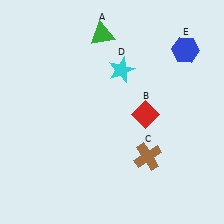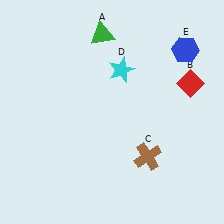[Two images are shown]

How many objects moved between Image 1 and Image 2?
1 object moved between the two images.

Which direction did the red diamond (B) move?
The red diamond (B) moved right.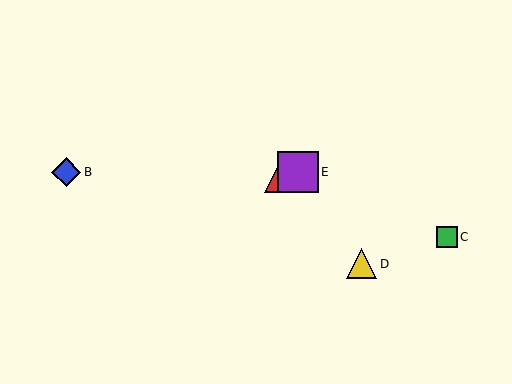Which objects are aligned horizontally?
Objects A, B, E are aligned horizontally.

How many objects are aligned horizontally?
3 objects (A, B, E) are aligned horizontally.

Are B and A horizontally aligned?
Yes, both are at y≈172.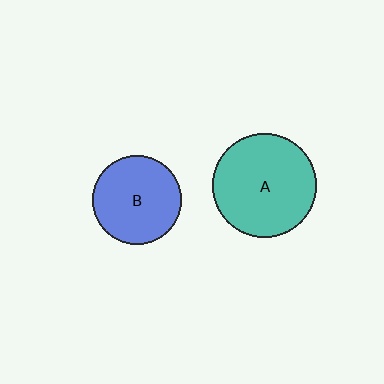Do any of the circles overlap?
No, none of the circles overlap.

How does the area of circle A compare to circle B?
Approximately 1.4 times.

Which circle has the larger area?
Circle A (teal).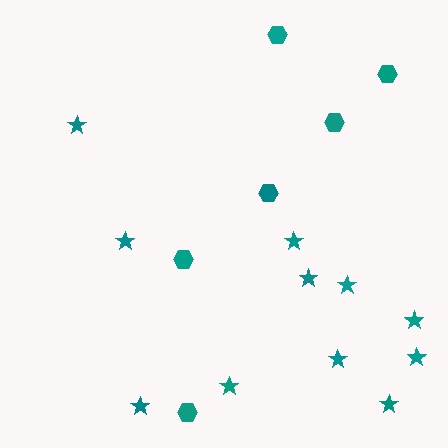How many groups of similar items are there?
There are 2 groups: one group of stars (11) and one group of hexagons (6).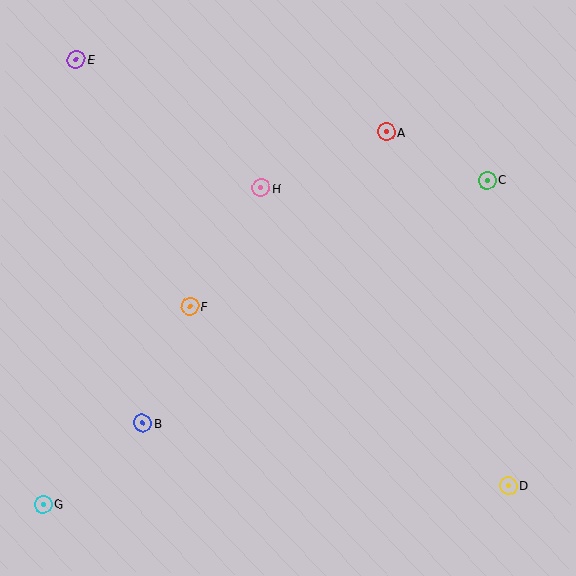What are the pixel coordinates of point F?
Point F is at (190, 306).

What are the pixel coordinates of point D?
Point D is at (509, 486).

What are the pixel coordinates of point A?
Point A is at (386, 132).